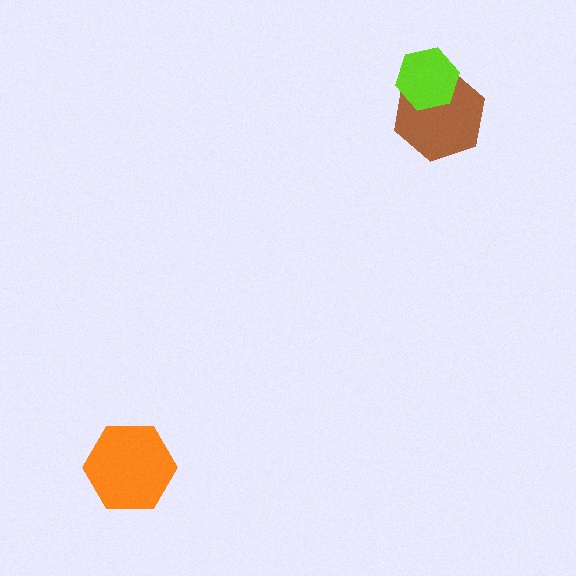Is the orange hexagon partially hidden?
No, no other shape covers it.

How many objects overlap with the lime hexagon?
1 object overlaps with the lime hexagon.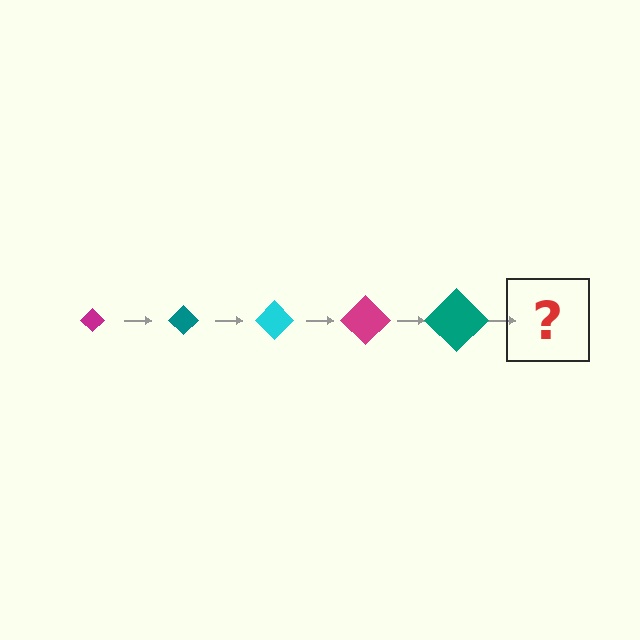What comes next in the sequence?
The next element should be a cyan diamond, larger than the previous one.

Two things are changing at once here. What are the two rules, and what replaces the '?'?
The two rules are that the diamond grows larger each step and the color cycles through magenta, teal, and cyan. The '?' should be a cyan diamond, larger than the previous one.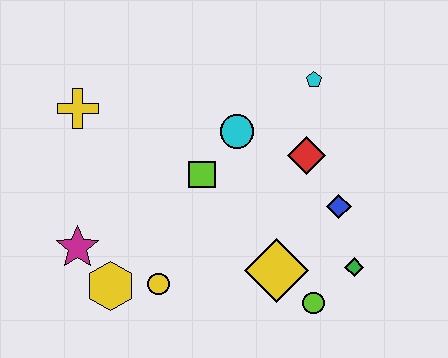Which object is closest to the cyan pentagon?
The red diamond is closest to the cyan pentagon.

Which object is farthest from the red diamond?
The magenta star is farthest from the red diamond.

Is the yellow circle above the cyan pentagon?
No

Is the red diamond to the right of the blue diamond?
No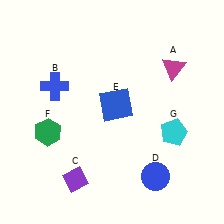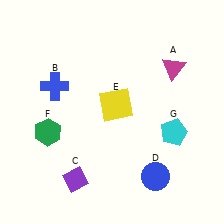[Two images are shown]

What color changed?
The square (E) changed from blue in Image 1 to yellow in Image 2.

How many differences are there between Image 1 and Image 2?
There is 1 difference between the two images.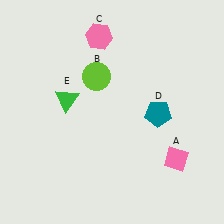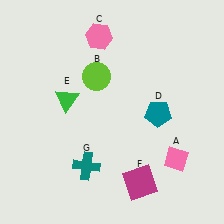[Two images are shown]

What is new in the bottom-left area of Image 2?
A teal cross (G) was added in the bottom-left area of Image 2.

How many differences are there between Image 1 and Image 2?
There are 2 differences between the two images.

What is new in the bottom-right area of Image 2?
A magenta square (F) was added in the bottom-right area of Image 2.